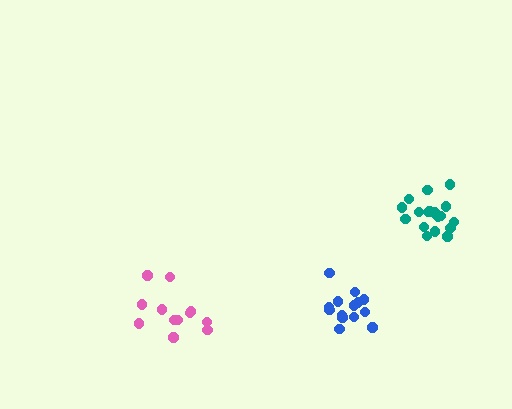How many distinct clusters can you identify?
There are 3 distinct clusters.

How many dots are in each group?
Group 1: 12 dots, Group 2: 14 dots, Group 3: 18 dots (44 total).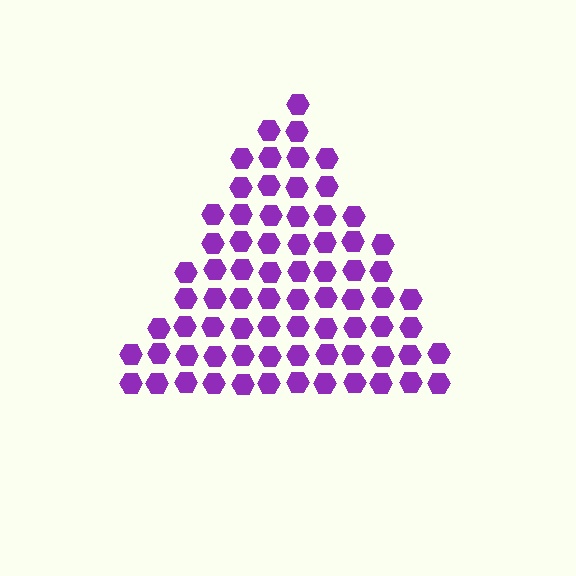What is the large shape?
The large shape is a triangle.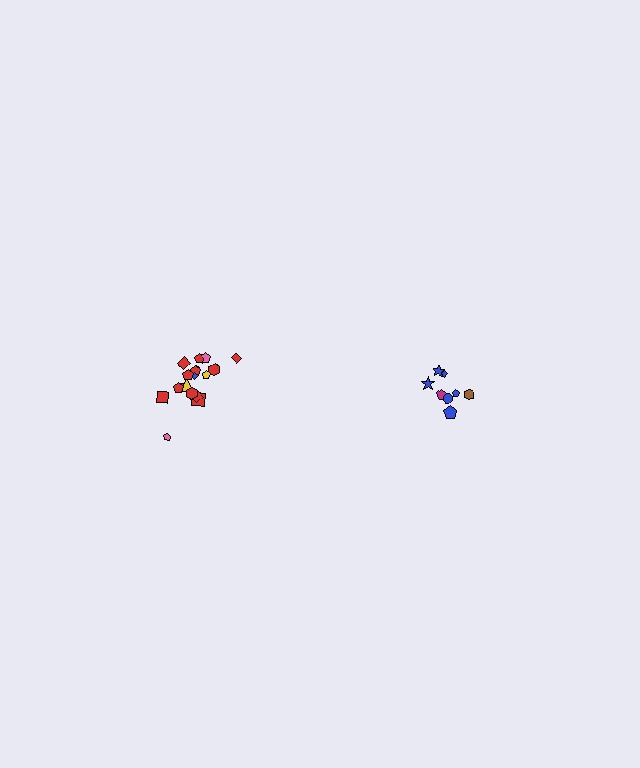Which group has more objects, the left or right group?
The left group.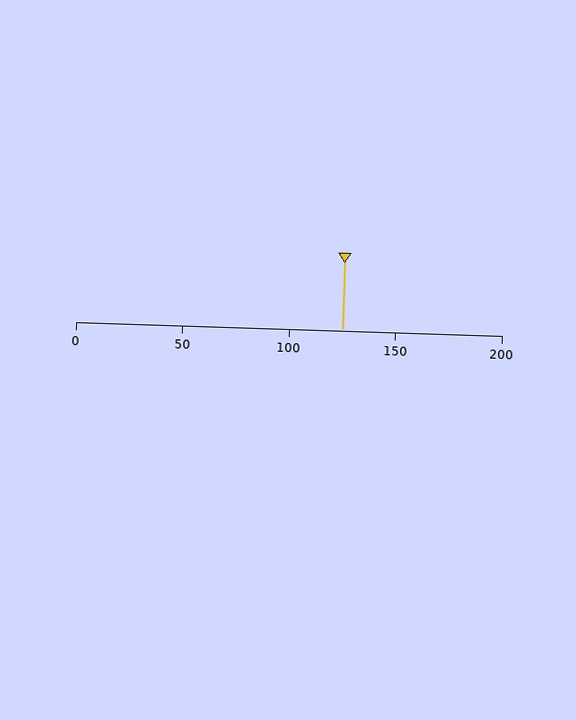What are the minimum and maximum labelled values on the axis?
The axis runs from 0 to 200.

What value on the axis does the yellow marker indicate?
The marker indicates approximately 125.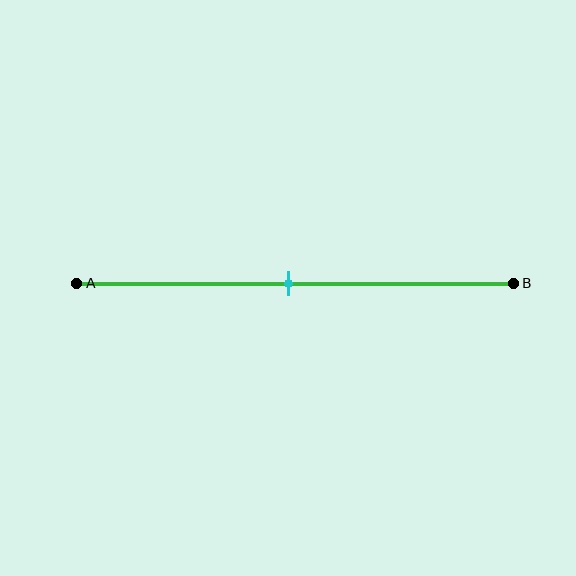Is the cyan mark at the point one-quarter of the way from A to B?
No, the mark is at about 50% from A, not at the 25% one-quarter point.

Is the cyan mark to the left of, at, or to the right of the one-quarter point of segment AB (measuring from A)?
The cyan mark is to the right of the one-quarter point of segment AB.